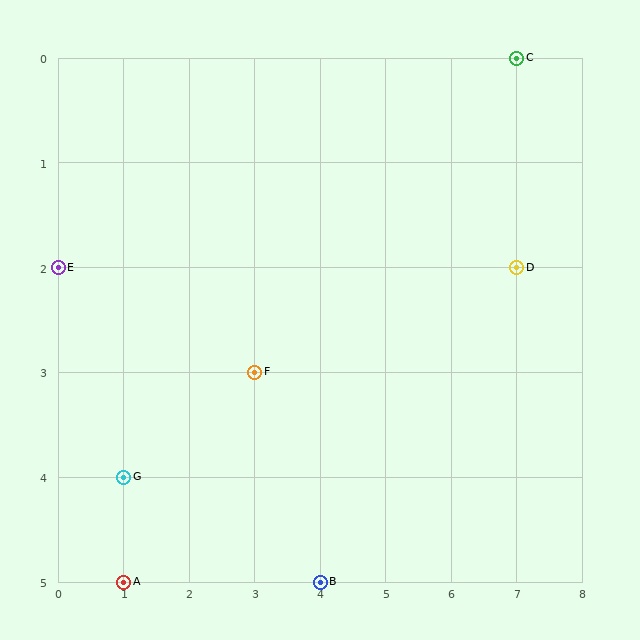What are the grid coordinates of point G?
Point G is at grid coordinates (1, 4).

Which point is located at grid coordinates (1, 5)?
Point A is at (1, 5).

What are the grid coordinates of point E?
Point E is at grid coordinates (0, 2).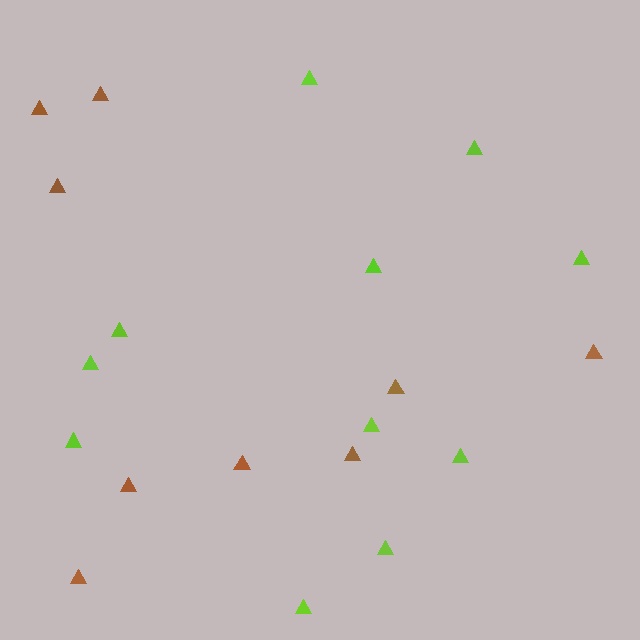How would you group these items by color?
There are 2 groups: one group of brown triangles (9) and one group of lime triangles (11).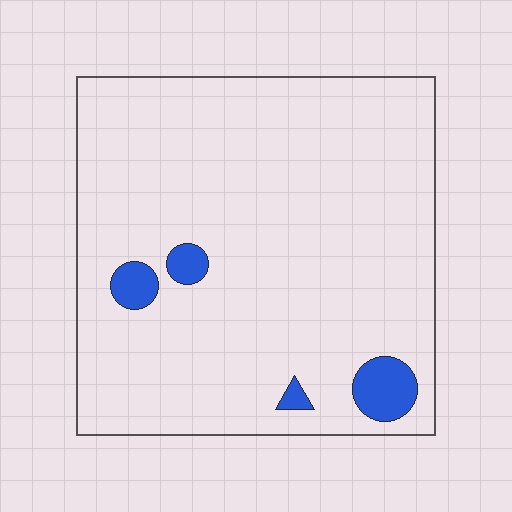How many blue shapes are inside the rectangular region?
4.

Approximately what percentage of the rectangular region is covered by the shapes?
Approximately 5%.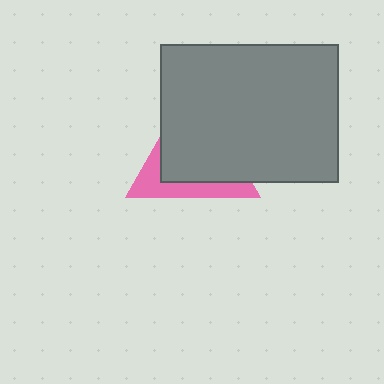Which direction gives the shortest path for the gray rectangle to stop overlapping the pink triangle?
Moving toward the upper-right gives the shortest separation.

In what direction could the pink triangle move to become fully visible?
The pink triangle could move toward the lower-left. That would shift it out from behind the gray rectangle entirely.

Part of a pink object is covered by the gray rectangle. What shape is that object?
It is a triangle.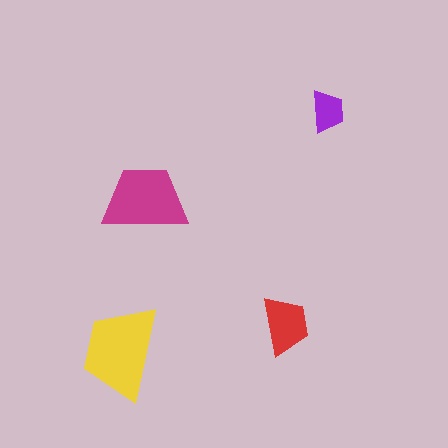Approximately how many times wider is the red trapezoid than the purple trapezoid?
About 1.5 times wider.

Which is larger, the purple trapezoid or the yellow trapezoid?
The yellow one.